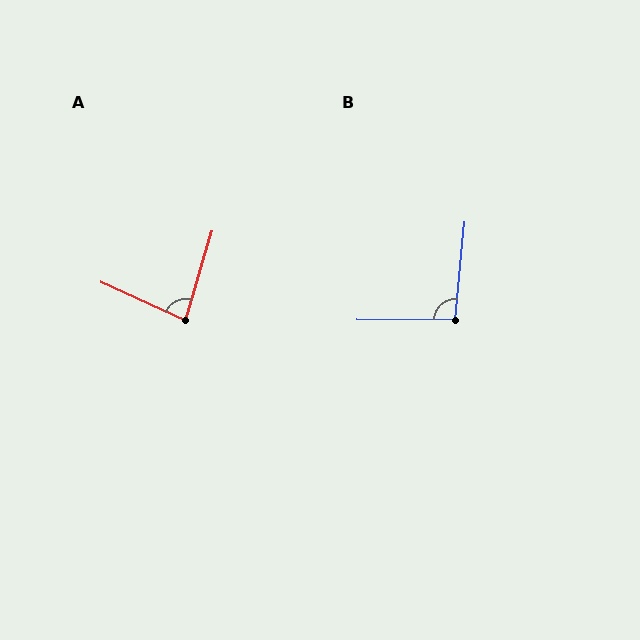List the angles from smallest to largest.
A (82°), B (95°).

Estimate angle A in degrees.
Approximately 82 degrees.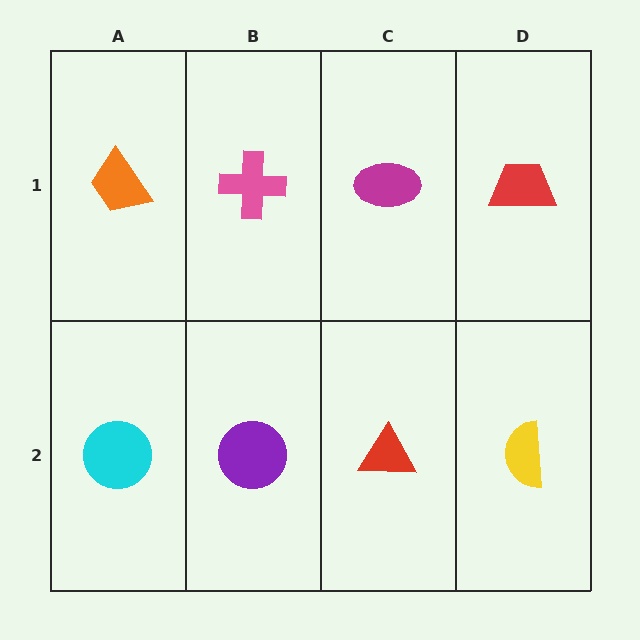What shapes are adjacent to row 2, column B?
A pink cross (row 1, column B), a cyan circle (row 2, column A), a red triangle (row 2, column C).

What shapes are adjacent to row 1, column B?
A purple circle (row 2, column B), an orange trapezoid (row 1, column A), a magenta ellipse (row 1, column C).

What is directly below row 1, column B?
A purple circle.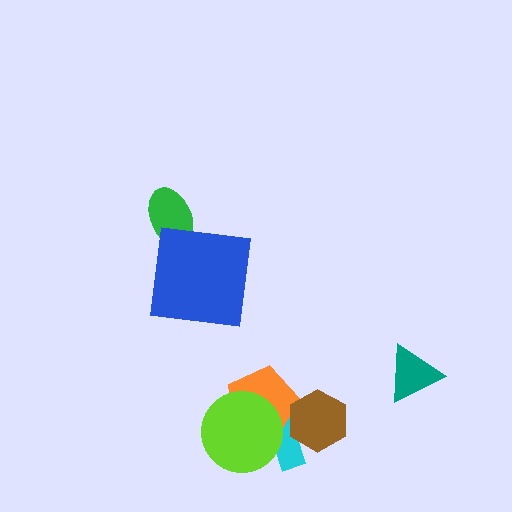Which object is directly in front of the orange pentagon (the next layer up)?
The brown hexagon is directly in front of the orange pentagon.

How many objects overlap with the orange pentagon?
3 objects overlap with the orange pentagon.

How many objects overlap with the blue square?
1 object overlaps with the blue square.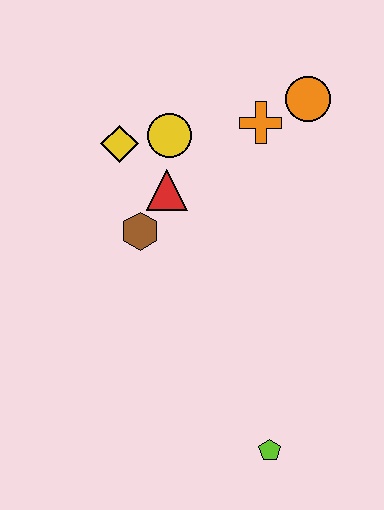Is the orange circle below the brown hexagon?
No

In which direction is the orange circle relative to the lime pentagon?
The orange circle is above the lime pentagon.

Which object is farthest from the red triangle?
The lime pentagon is farthest from the red triangle.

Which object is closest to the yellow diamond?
The yellow circle is closest to the yellow diamond.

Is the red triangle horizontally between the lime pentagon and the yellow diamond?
Yes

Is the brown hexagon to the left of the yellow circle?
Yes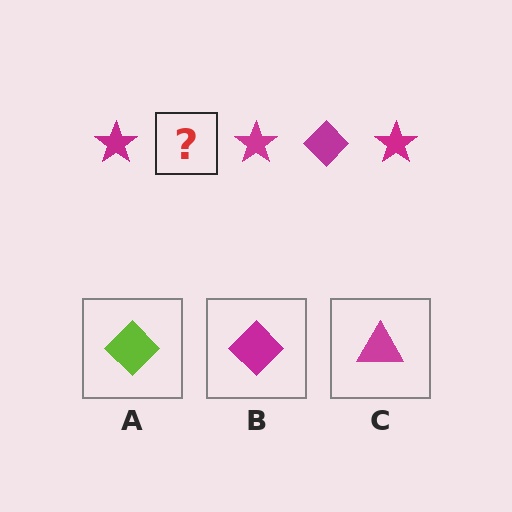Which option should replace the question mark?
Option B.